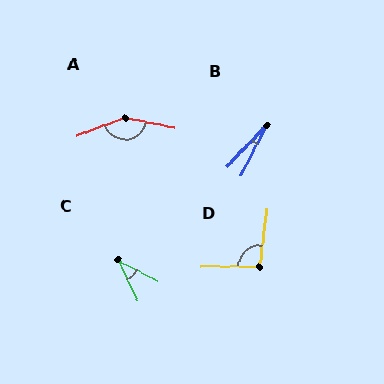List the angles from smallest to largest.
B (17°), C (38°), D (97°), A (148°).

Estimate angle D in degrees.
Approximately 97 degrees.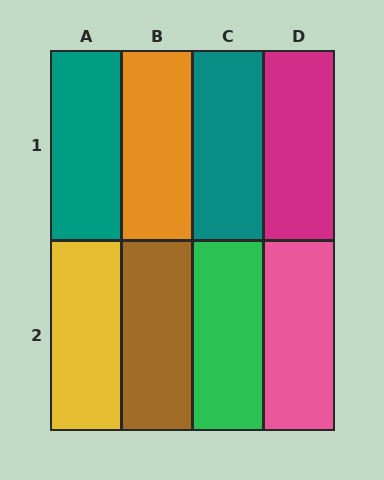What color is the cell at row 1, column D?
Magenta.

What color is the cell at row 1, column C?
Teal.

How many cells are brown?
1 cell is brown.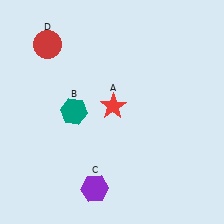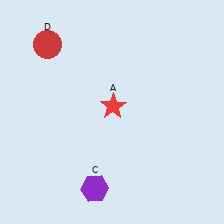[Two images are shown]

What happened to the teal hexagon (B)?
The teal hexagon (B) was removed in Image 2. It was in the top-left area of Image 1.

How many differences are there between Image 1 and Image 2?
There is 1 difference between the two images.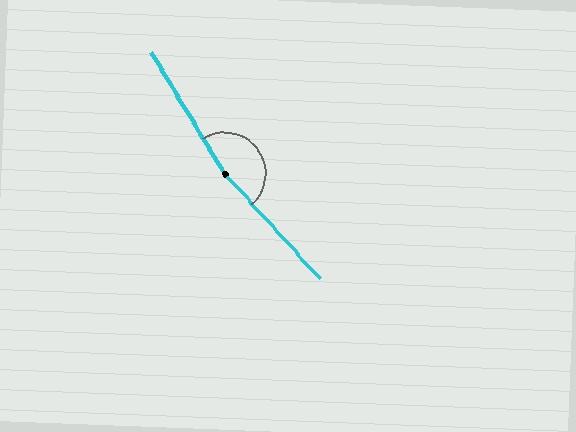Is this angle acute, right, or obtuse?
It is obtuse.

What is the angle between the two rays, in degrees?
Approximately 169 degrees.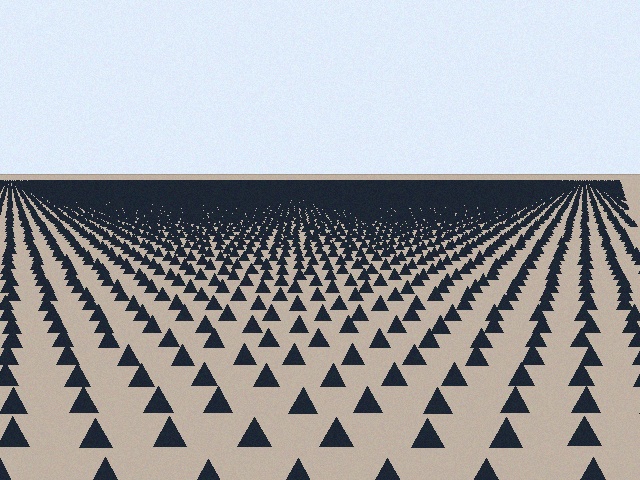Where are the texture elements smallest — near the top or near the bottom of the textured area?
Near the top.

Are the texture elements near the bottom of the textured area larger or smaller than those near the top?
Larger. Near the bottom, elements are closer to the viewer and appear at a bigger on-screen size.